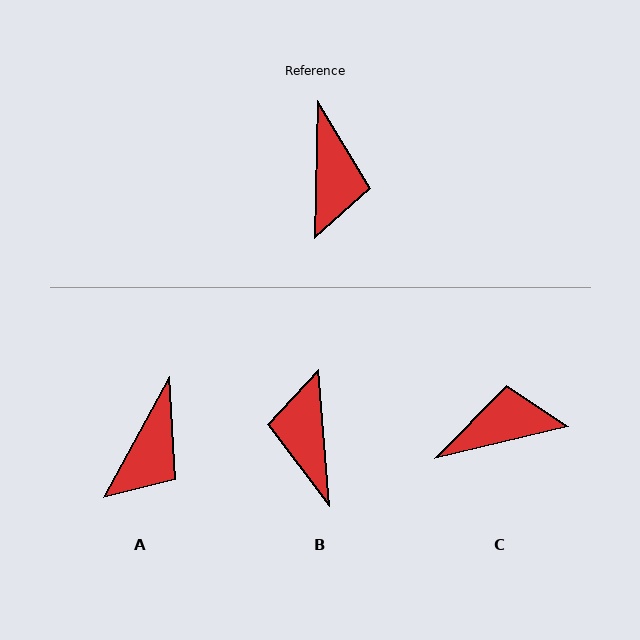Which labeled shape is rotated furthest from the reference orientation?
B, about 174 degrees away.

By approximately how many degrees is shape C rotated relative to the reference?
Approximately 105 degrees counter-clockwise.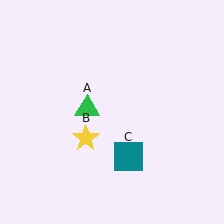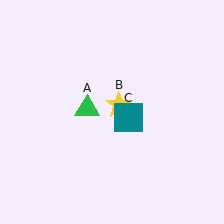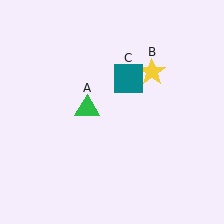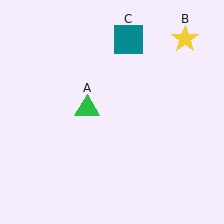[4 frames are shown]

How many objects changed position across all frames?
2 objects changed position: yellow star (object B), teal square (object C).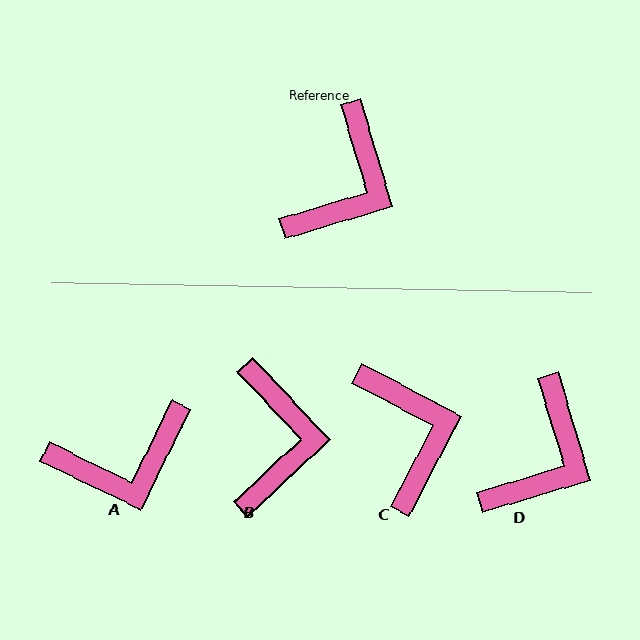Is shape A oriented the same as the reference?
No, it is off by about 43 degrees.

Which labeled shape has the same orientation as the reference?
D.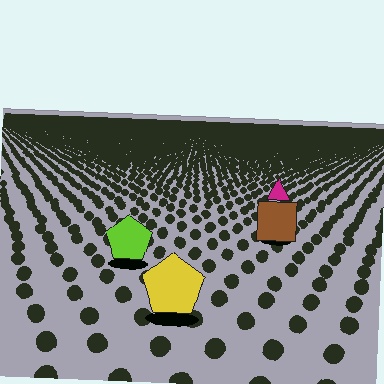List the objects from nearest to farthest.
From nearest to farthest: the yellow pentagon, the lime pentagon, the brown square, the magenta triangle.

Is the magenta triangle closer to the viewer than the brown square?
No. The brown square is closer — you can tell from the texture gradient: the ground texture is coarser near it.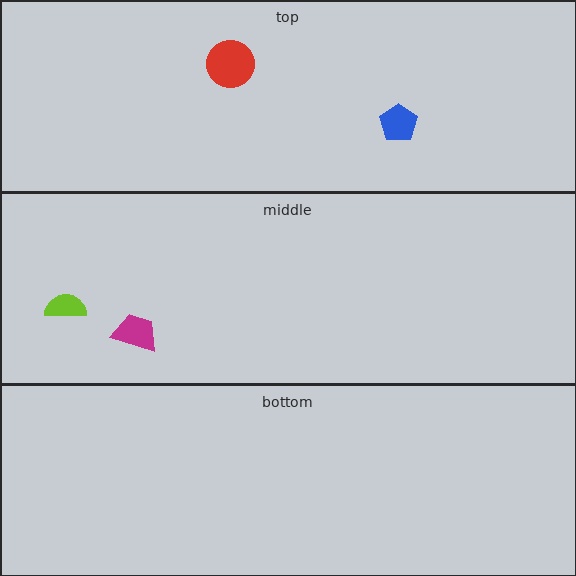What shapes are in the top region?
The red circle, the blue pentagon.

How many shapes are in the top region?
2.